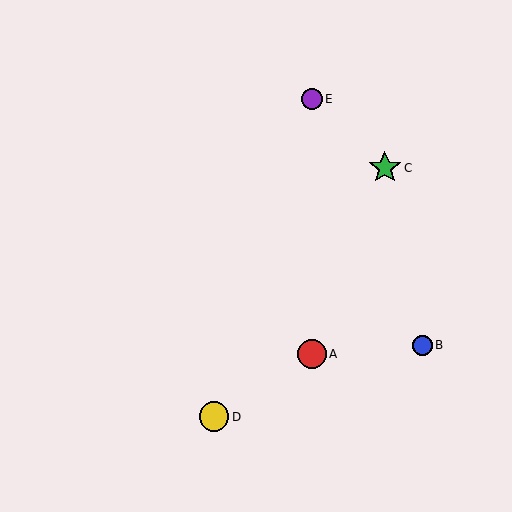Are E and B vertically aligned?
No, E is at x≈312 and B is at x≈422.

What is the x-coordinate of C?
Object C is at x≈385.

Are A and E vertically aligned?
Yes, both are at x≈312.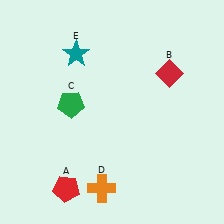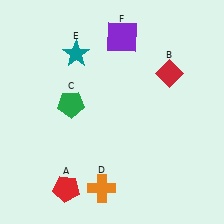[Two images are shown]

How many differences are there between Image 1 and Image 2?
There is 1 difference between the two images.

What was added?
A purple square (F) was added in Image 2.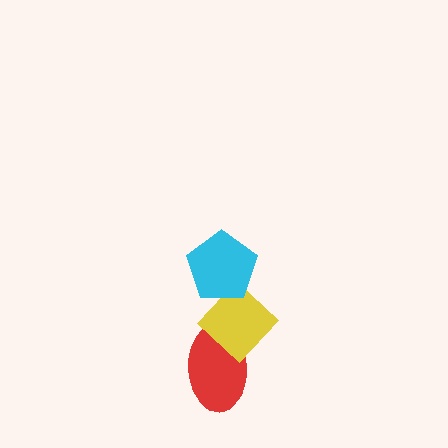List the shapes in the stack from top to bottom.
From top to bottom: the cyan pentagon, the yellow diamond, the red ellipse.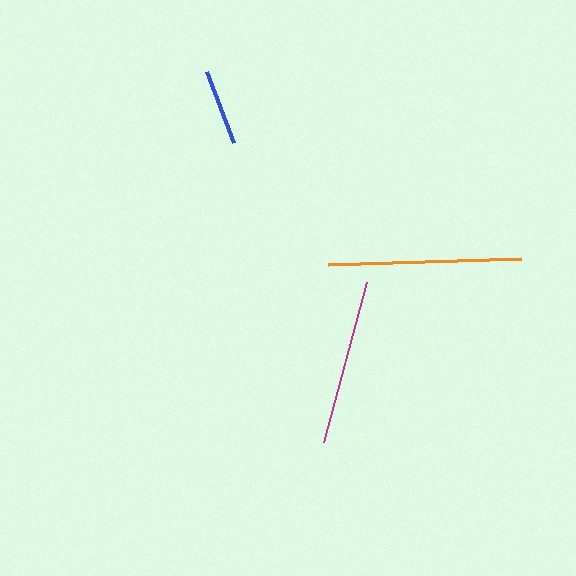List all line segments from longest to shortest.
From longest to shortest: orange, magenta, blue.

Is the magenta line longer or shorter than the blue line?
The magenta line is longer than the blue line.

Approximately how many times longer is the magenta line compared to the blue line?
The magenta line is approximately 2.2 times the length of the blue line.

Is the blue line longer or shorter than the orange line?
The orange line is longer than the blue line.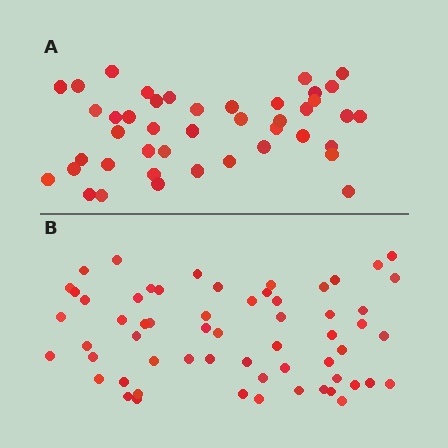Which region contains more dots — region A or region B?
Region B (the bottom region) has more dots.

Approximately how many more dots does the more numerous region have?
Region B has approximately 15 more dots than region A.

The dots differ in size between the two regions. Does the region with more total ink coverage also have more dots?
No. Region A has more total ink coverage because its dots are larger, but region B actually contains more individual dots. Total area can be misleading — the number of items is what matters here.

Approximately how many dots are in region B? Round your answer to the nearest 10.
About 60 dots.